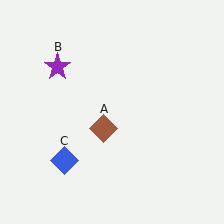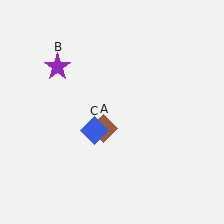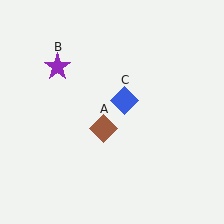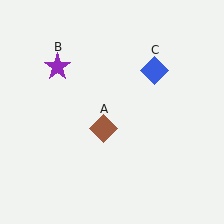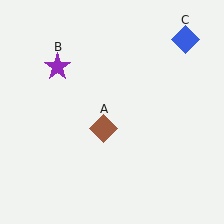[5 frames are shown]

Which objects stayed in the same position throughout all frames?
Brown diamond (object A) and purple star (object B) remained stationary.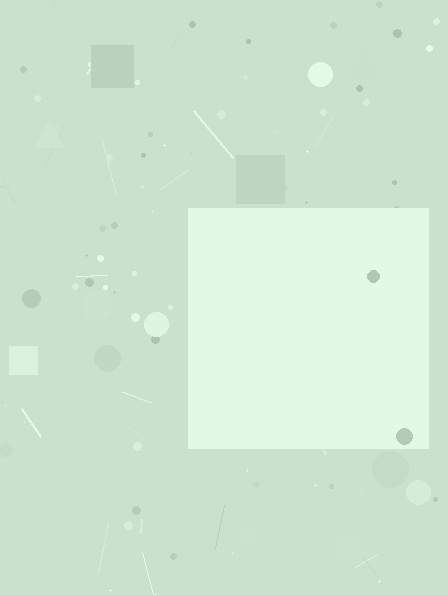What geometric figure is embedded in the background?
A square is embedded in the background.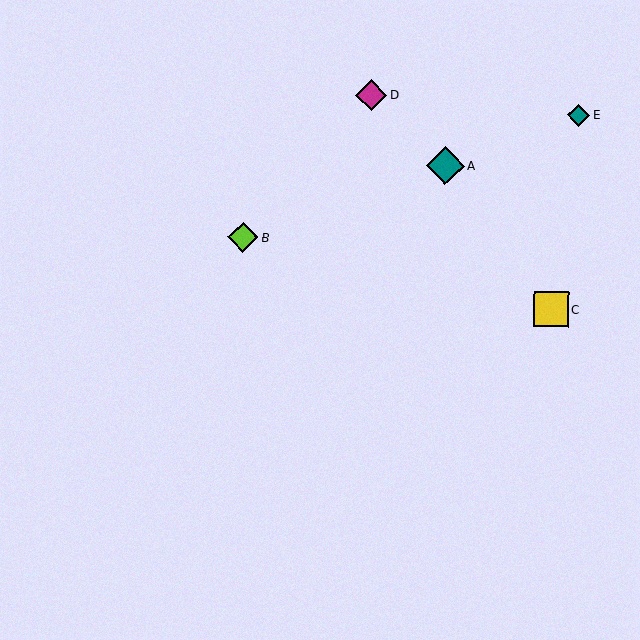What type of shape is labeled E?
Shape E is a teal diamond.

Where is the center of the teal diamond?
The center of the teal diamond is at (579, 115).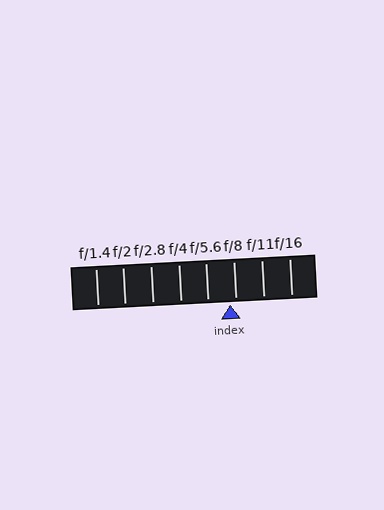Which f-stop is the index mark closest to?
The index mark is closest to f/8.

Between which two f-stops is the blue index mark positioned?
The index mark is between f/5.6 and f/8.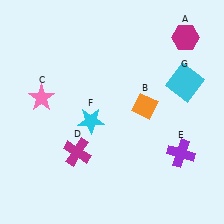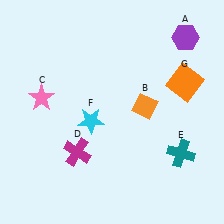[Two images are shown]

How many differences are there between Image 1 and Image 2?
There are 3 differences between the two images.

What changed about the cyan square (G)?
In Image 1, G is cyan. In Image 2, it changed to orange.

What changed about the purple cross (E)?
In Image 1, E is purple. In Image 2, it changed to teal.